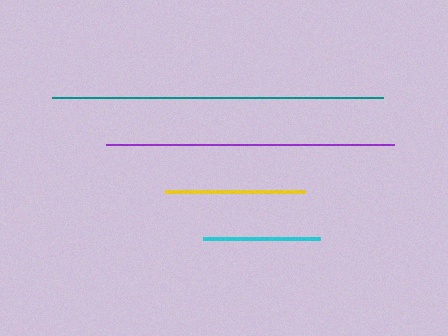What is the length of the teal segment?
The teal segment is approximately 331 pixels long.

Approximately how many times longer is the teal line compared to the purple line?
The teal line is approximately 1.2 times the length of the purple line.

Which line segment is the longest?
The teal line is the longest at approximately 331 pixels.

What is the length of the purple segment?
The purple segment is approximately 288 pixels long.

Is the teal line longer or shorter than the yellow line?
The teal line is longer than the yellow line.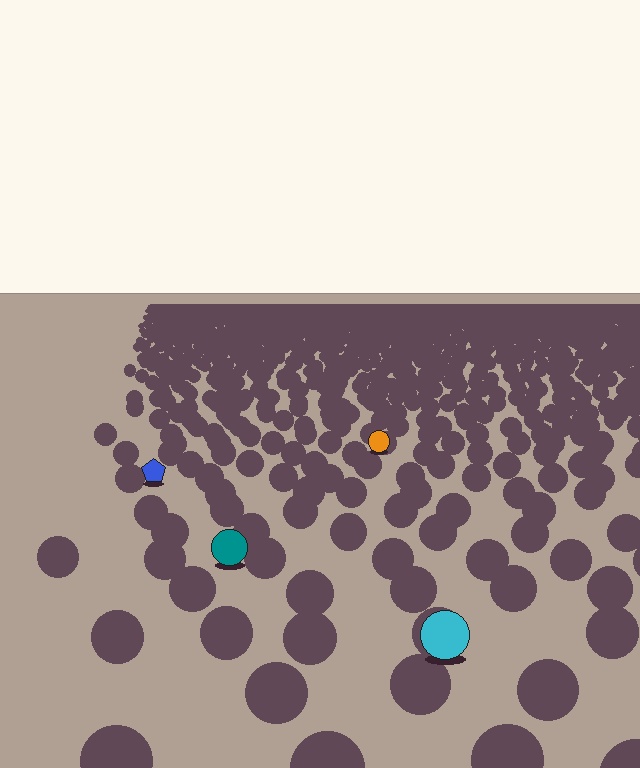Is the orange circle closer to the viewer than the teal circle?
No. The teal circle is closer — you can tell from the texture gradient: the ground texture is coarser near it.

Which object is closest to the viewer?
The cyan circle is closest. The texture marks near it are larger and more spread out.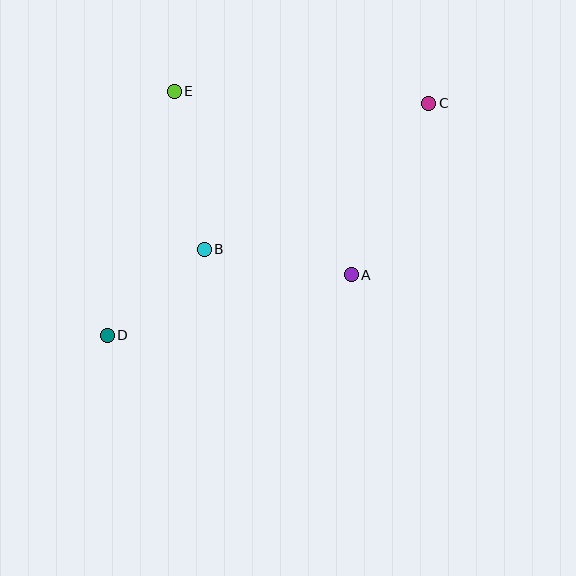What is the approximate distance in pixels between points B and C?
The distance between B and C is approximately 268 pixels.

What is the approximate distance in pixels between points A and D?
The distance between A and D is approximately 251 pixels.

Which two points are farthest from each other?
Points C and D are farthest from each other.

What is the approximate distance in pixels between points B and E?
The distance between B and E is approximately 161 pixels.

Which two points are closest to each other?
Points B and D are closest to each other.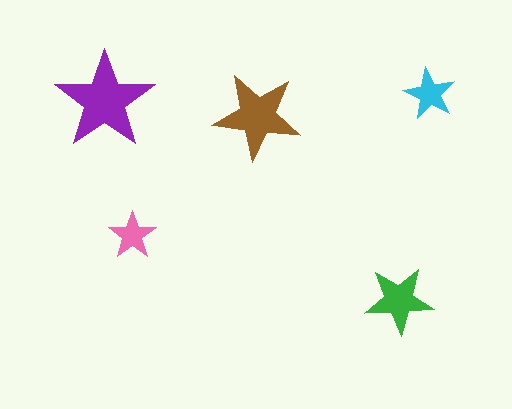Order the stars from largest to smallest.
the purple one, the brown one, the green one, the cyan one, the pink one.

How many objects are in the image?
There are 5 objects in the image.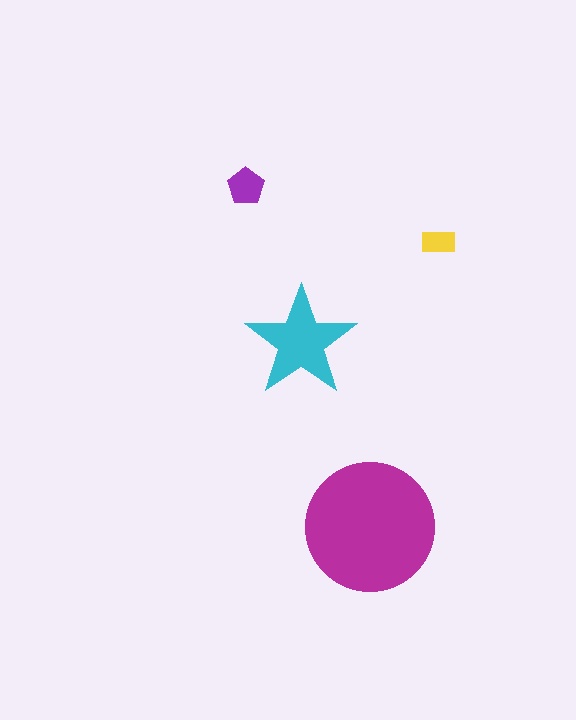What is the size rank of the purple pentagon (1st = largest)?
3rd.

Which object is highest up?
The purple pentagon is topmost.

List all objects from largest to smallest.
The magenta circle, the cyan star, the purple pentagon, the yellow rectangle.